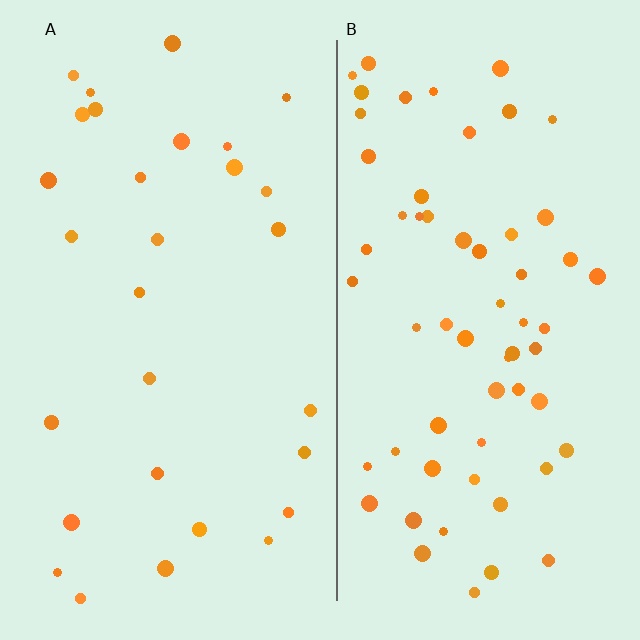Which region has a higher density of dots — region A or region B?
B (the right).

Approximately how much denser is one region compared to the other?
Approximately 2.1× — region B over region A.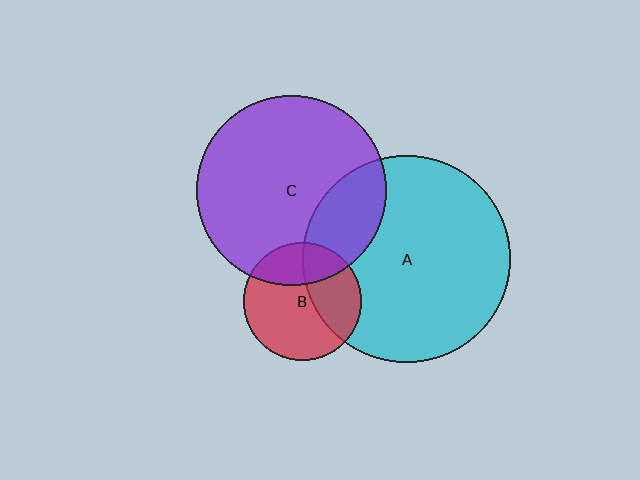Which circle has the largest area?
Circle A (cyan).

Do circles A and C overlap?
Yes.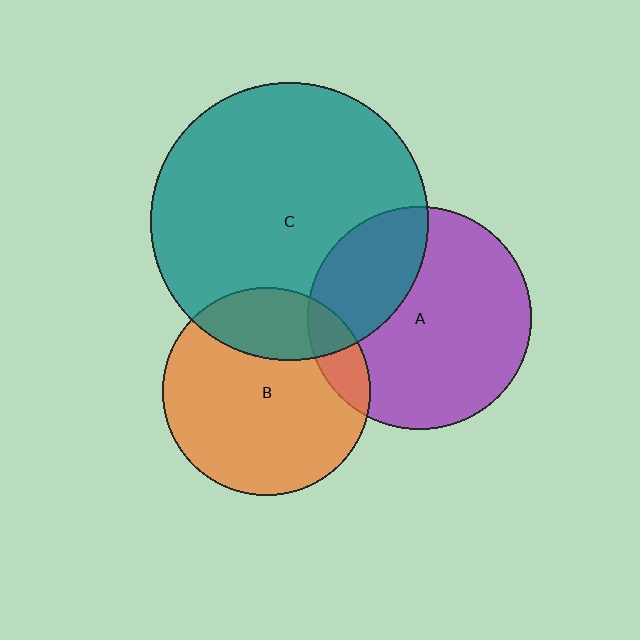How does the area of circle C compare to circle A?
Approximately 1.5 times.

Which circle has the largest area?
Circle C (teal).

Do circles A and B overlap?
Yes.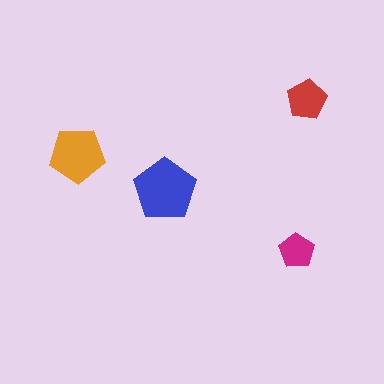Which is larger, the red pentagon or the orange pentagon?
The orange one.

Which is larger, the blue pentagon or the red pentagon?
The blue one.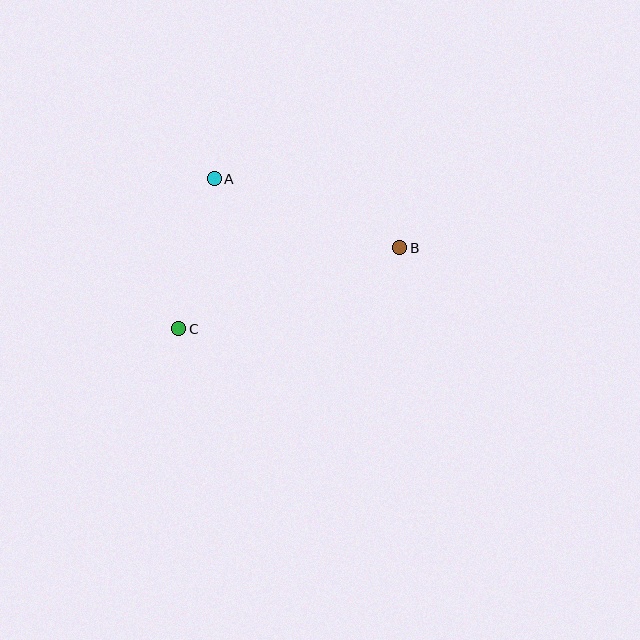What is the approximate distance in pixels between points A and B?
The distance between A and B is approximately 198 pixels.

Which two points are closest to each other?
Points A and C are closest to each other.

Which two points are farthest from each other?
Points B and C are farthest from each other.